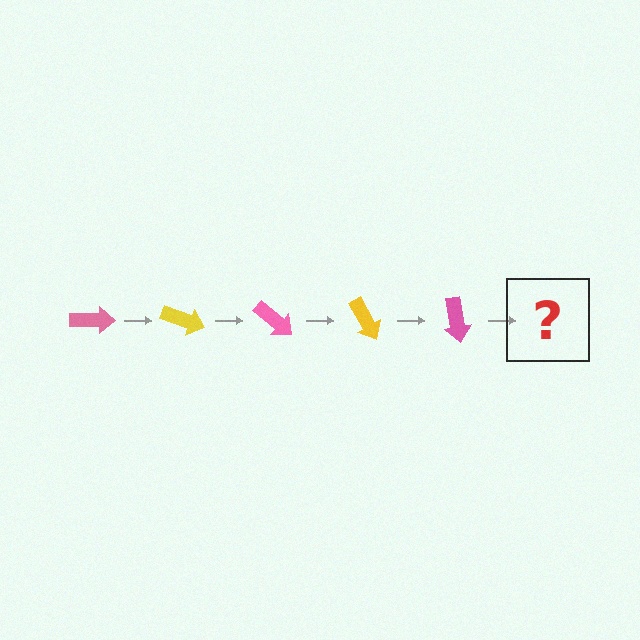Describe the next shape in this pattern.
It should be a yellow arrow, rotated 100 degrees from the start.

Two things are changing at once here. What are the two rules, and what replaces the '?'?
The two rules are that it rotates 20 degrees each step and the color cycles through pink and yellow. The '?' should be a yellow arrow, rotated 100 degrees from the start.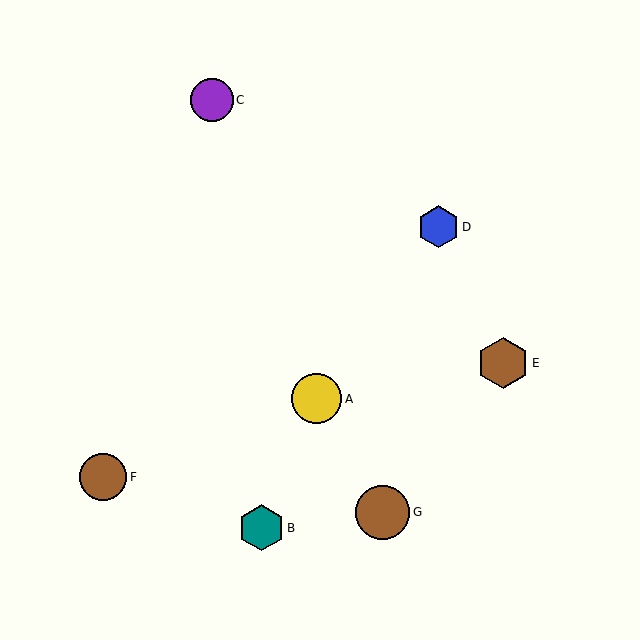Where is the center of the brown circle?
The center of the brown circle is at (103, 477).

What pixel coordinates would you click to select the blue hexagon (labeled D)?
Click at (438, 227) to select the blue hexagon D.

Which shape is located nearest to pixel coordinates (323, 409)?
The yellow circle (labeled A) at (316, 399) is nearest to that location.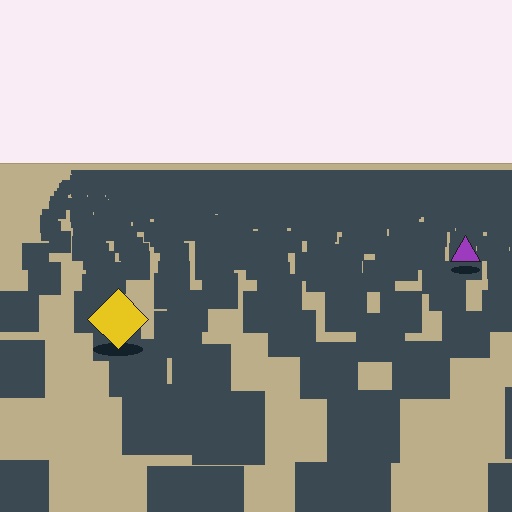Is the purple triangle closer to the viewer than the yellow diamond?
No. The yellow diamond is closer — you can tell from the texture gradient: the ground texture is coarser near it.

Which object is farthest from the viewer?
The purple triangle is farthest from the viewer. It appears smaller and the ground texture around it is denser.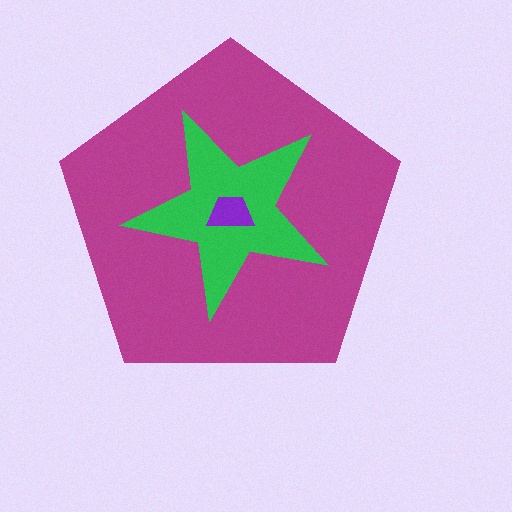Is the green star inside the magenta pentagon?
Yes.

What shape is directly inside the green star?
The purple trapezoid.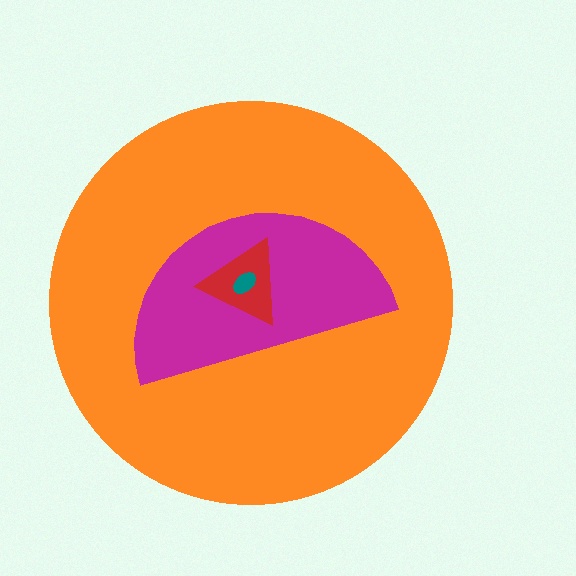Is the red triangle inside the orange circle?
Yes.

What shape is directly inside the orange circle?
The magenta semicircle.